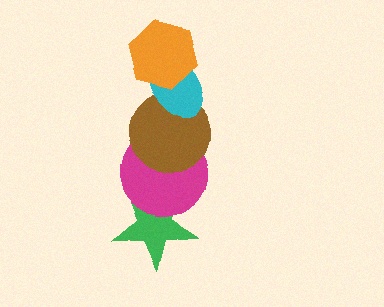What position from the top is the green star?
The green star is 5th from the top.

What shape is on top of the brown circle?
The cyan ellipse is on top of the brown circle.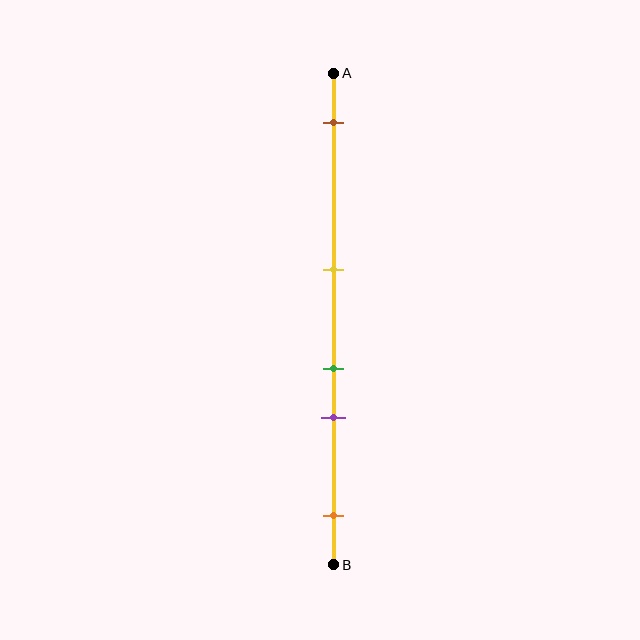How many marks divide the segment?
There are 5 marks dividing the segment.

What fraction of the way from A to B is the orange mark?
The orange mark is approximately 90% (0.9) of the way from A to B.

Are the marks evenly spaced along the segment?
No, the marks are not evenly spaced.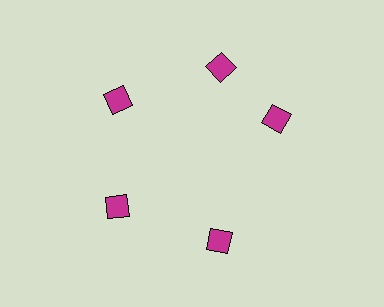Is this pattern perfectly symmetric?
No. The 5 magenta diamonds are arranged in a ring, but one element near the 3 o'clock position is rotated out of alignment along the ring, breaking the 5-fold rotational symmetry.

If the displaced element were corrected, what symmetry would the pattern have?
It would have 5-fold rotational symmetry — the pattern would map onto itself every 72 degrees.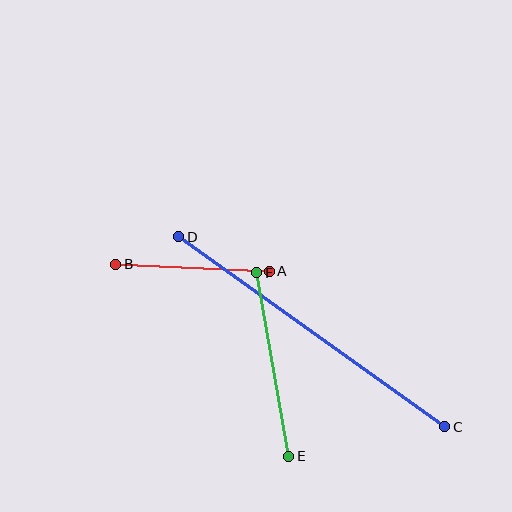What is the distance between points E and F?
The distance is approximately 186 pixels.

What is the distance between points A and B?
The distance is approximately 153 pixels.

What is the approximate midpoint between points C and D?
The midpoint is at approximately (312, 332) pixels.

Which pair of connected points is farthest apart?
Points C and D are farthest apart.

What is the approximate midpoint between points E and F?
The midpoint is at approximately (273, 364) pixels.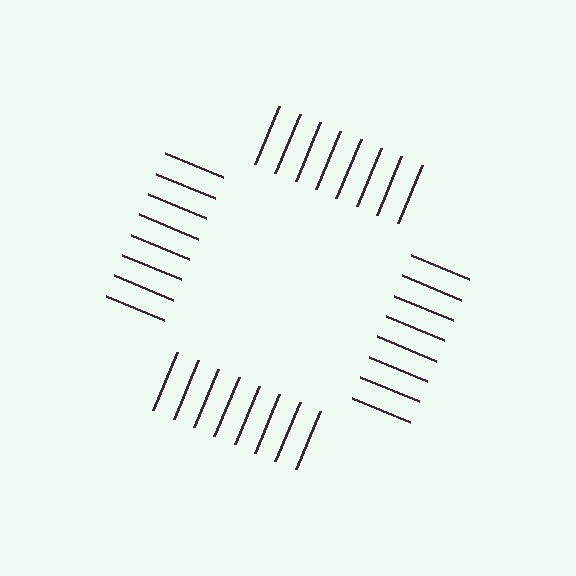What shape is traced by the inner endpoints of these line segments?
An illusory square — the line segments terminate on its edges but no continuous stroke is drawn.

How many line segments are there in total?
32 — 8 along each of the 4 edges.